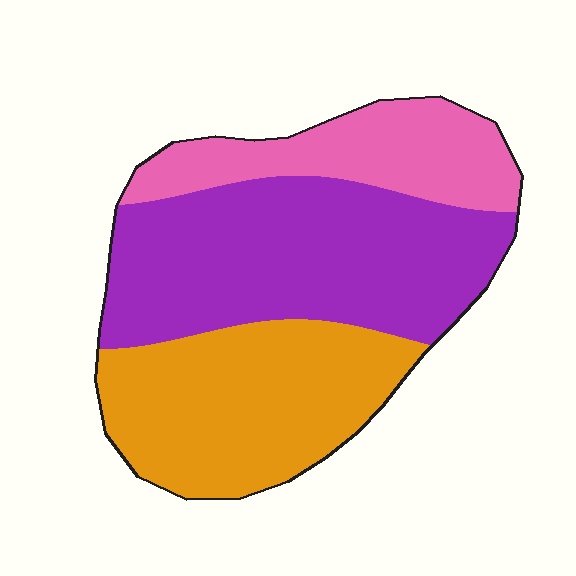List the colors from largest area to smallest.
From largest to smallest: purple, orange, pink.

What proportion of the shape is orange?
Orange covers about 35% of the shape.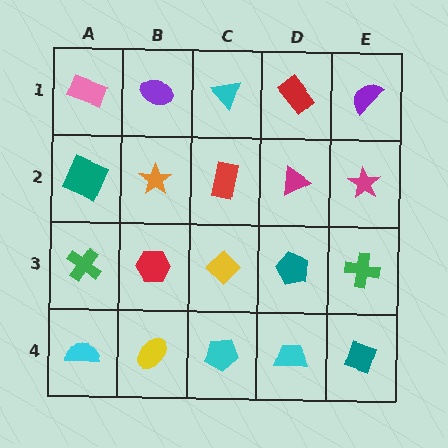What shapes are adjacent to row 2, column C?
A cyan triangle (row 1, column C), a yellow diamond (row 3, column C), an orange star (row 2, column B), a magenta triangle (row 2, column D).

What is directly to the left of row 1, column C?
A purple ellipse.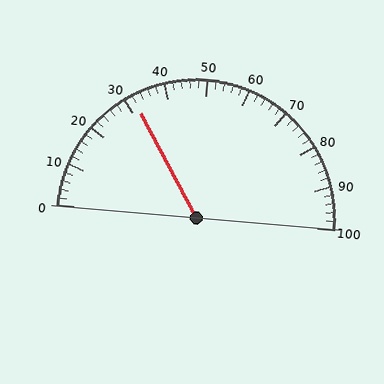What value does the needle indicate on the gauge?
The needle indicates approximately 32.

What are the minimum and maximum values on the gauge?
The gauge ranges from 0 to 100.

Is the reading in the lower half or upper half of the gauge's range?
The reading is in the lower half of the range (0 to 100).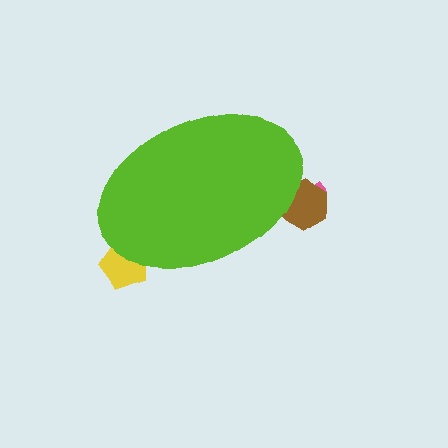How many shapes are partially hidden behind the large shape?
3 shapes are partially hidden.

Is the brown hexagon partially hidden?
Yes, the brown hexagon is partially hidden behind the lime ellipse.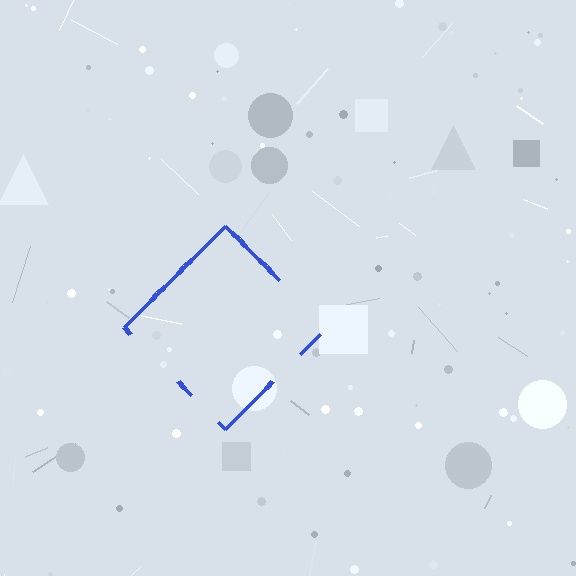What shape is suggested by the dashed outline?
The dashed outline suggests a diamond.